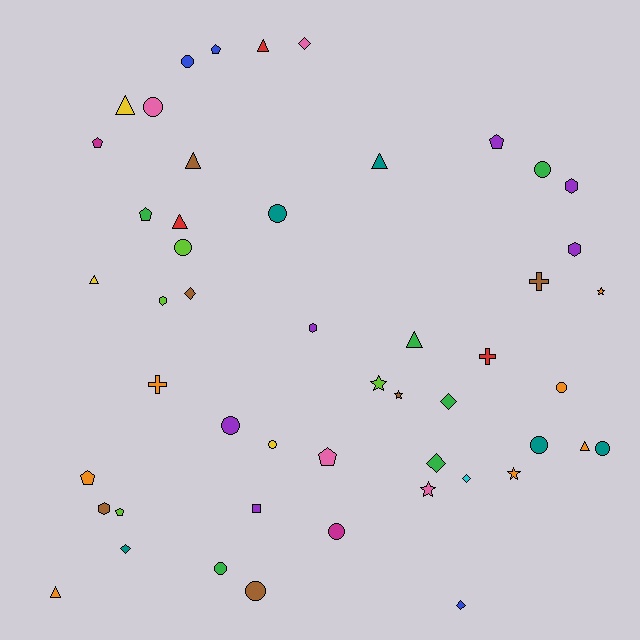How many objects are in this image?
There are 50 objects.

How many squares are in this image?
There is 1 square.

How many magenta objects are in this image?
There are 2 magenta objects.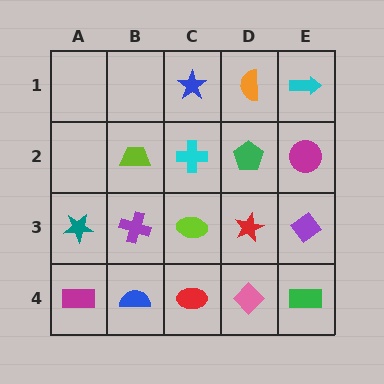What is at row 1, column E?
A cyan arrow.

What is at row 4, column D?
A pink diamond.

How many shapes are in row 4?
5 shapes.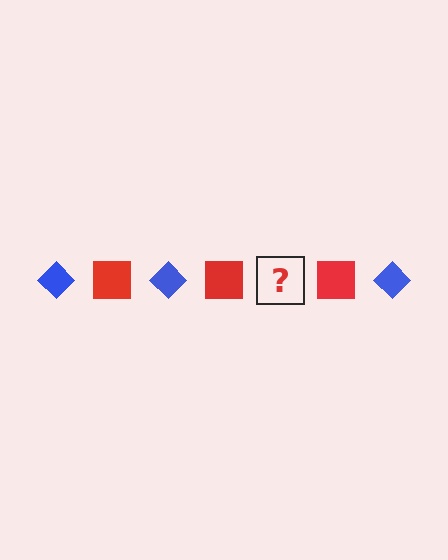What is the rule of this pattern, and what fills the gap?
The rule is that the pattern alternates between blue diamond and red square. The gap should be filled with a blue diamond.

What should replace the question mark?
The question mark should be replaced with a blue diamond.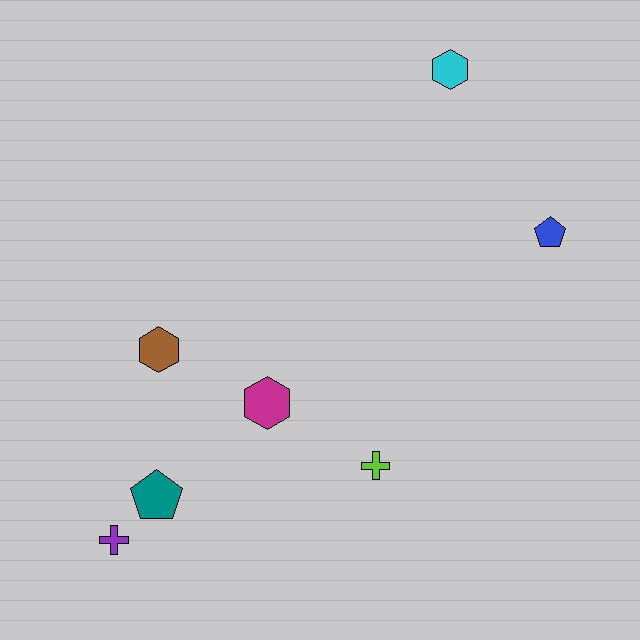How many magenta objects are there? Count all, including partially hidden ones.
There is 1 magenta object.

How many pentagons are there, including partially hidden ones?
There are 2 pentagons.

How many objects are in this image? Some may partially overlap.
There are 7 objects.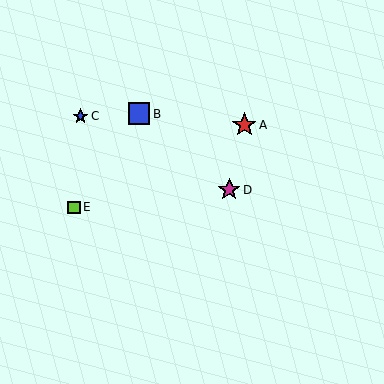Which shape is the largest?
The red star (labeled A) is the largest.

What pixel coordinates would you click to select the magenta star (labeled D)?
Click at (229, 190) to select the magenta star D.